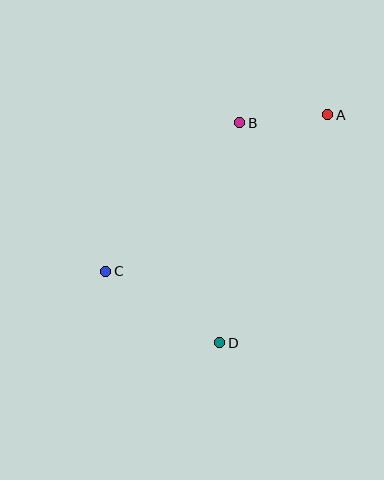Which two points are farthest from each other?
Points A and C are farthest from each other.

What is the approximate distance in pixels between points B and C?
The distance between B and C is approximately 200 pixels.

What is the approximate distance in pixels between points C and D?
The distance between C and D is approximately 134 pixels.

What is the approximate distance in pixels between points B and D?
The distance between B and D is approximately 221 pixels.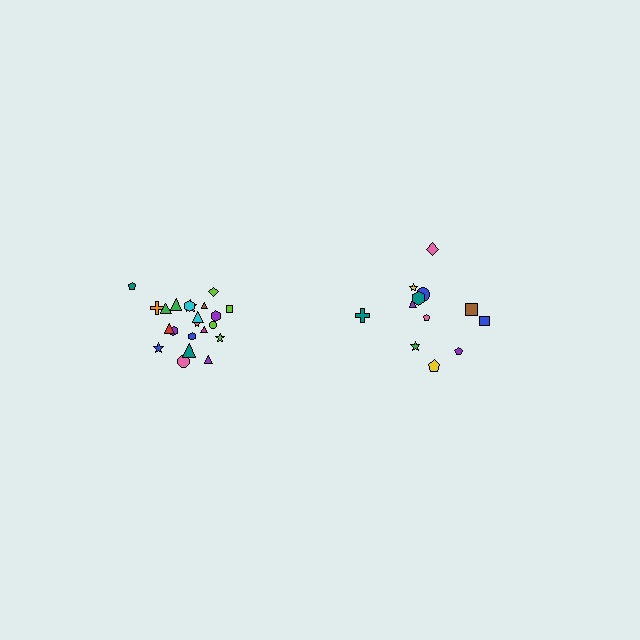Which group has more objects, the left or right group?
The left group.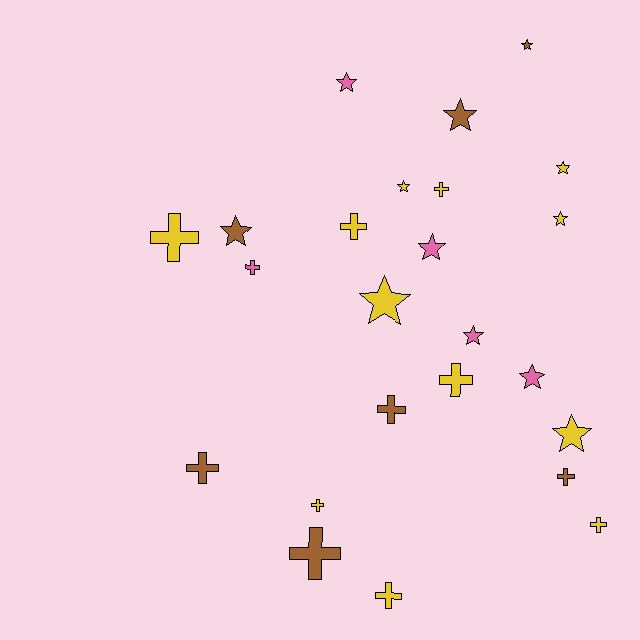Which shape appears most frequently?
Cross, with 12 objects.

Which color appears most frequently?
Yellow, with 12 objects.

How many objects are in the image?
There are 24 objects.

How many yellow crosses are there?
There are 7 yellow crosses.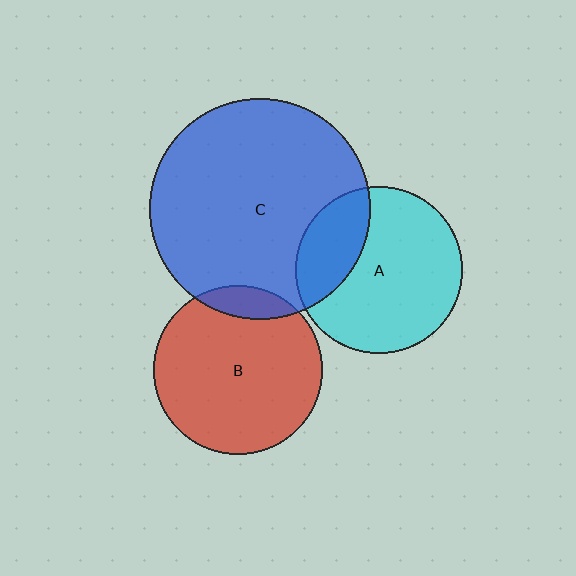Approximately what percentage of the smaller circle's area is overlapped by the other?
Approximately 25%.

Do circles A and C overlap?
Yes.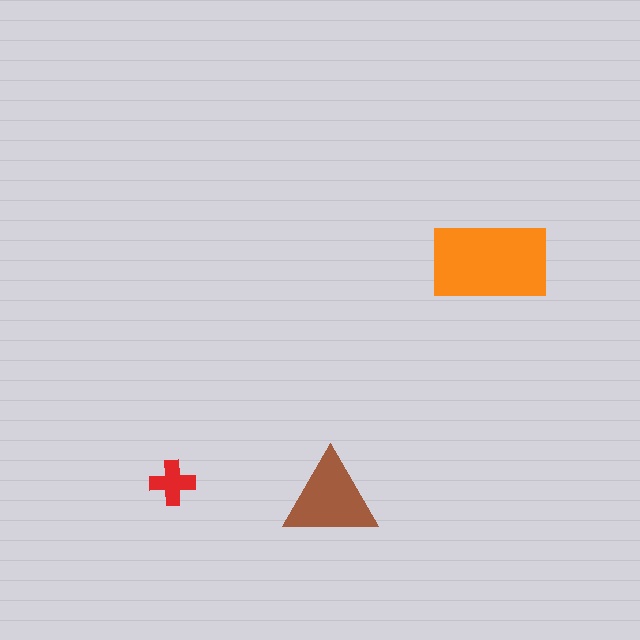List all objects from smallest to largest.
The red cross, the brown triangle, the orange rectangle.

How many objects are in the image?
There are 3 objects in the image.